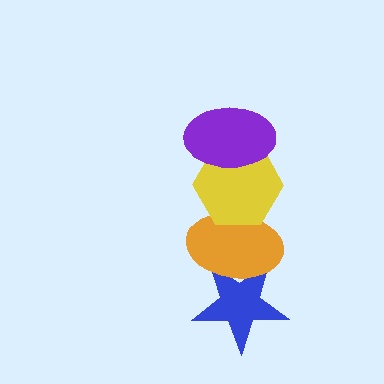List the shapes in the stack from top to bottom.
From top to bottom: the purple ellipse, the yellow hexagon, the orange ellipse, the blue star.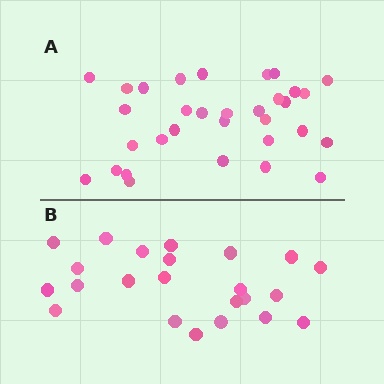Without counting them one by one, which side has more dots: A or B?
Region A (the top region) has more dots.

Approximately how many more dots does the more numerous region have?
Region A has roughly 8 or so more dots than region B.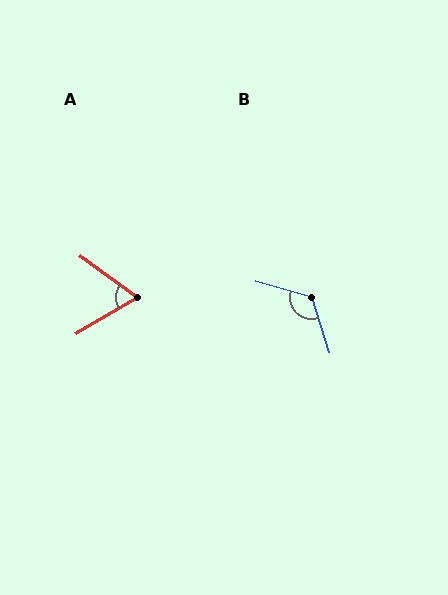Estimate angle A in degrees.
Approximately 67 degrees.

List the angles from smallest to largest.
A (67°), B (124°).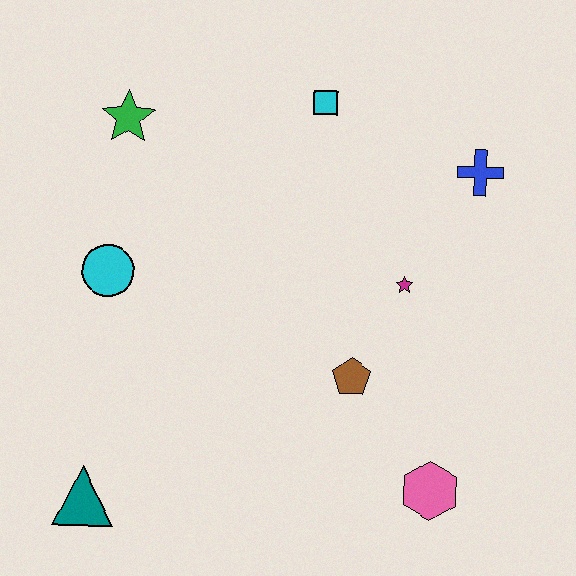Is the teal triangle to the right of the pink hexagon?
No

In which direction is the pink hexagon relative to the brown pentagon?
The pink hexagon is below the brown pentagon.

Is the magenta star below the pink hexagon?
No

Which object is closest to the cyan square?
The blue cross is closest to the cyan square.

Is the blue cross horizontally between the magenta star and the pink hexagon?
No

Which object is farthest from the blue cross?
The teal triangle is farthest from the blue cross.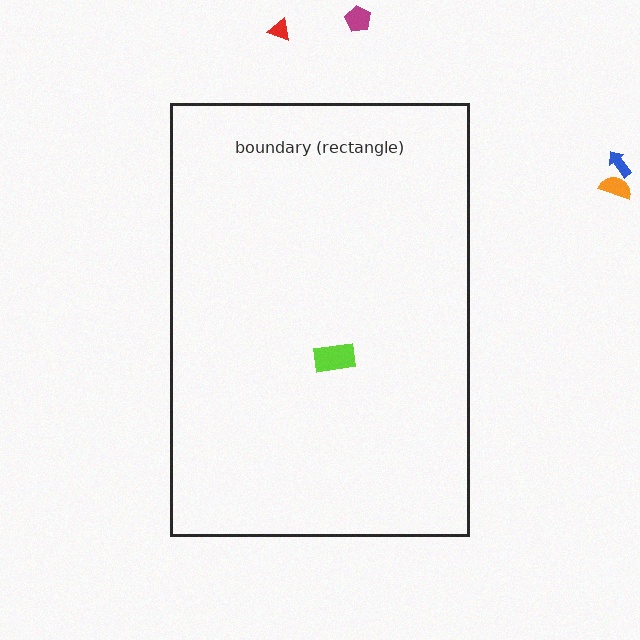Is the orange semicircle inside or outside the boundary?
Outside.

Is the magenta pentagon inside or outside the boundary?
Outside.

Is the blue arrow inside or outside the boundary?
Outside.